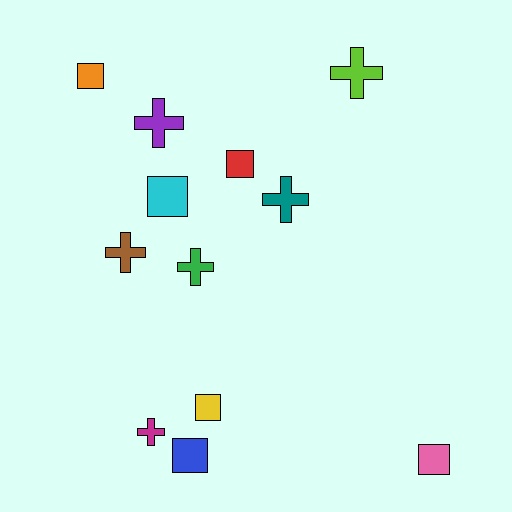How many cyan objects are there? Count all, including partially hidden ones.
There is 1 cyan object.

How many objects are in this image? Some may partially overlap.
There are 12 objects.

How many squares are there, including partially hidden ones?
There are 6 squares.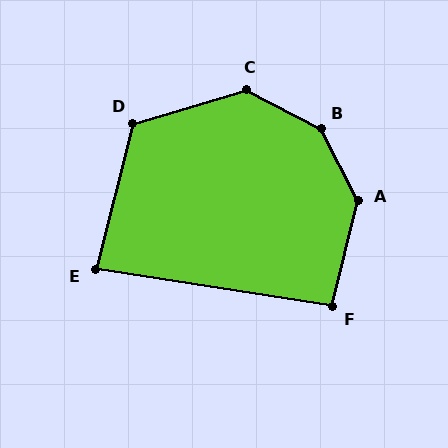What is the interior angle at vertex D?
Approximately 121 degrees (obtuse).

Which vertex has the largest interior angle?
B, at approximately 145 degrees.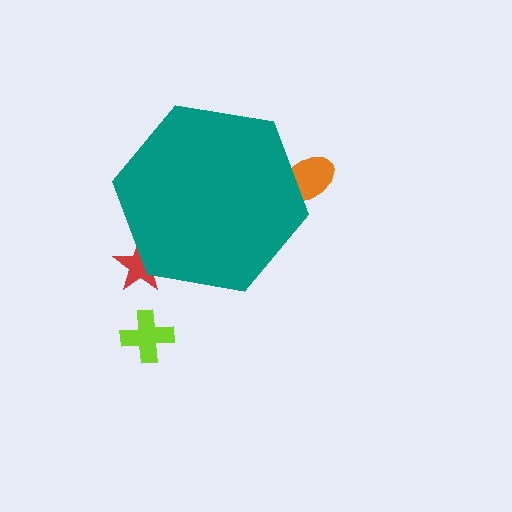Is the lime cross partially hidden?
No, the lime cross is fully visible.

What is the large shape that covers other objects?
A teal hexagon.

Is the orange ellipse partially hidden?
Yes, the orange ellipse is partially hidden behind the teal hexagon.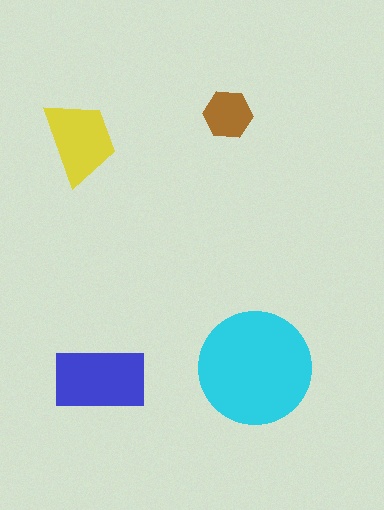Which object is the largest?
The cyan circle.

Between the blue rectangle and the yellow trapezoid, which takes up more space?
The blue rectangle.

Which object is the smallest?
The brown hexagon.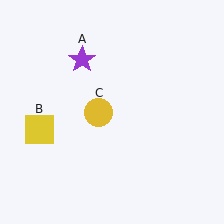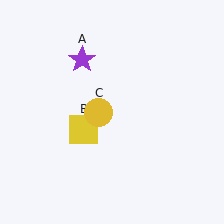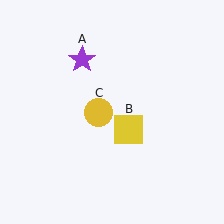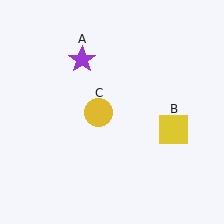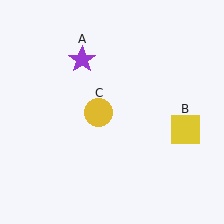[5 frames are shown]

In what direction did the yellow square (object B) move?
The yellow square (object B) moved right.